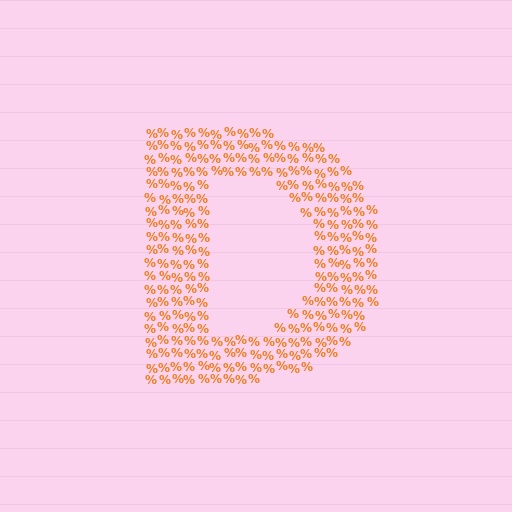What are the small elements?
The small elements are percent signs.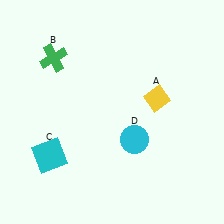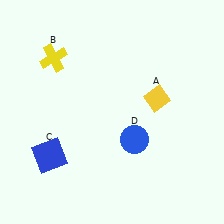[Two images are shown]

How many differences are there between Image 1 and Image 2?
There are 3 differences between the two images.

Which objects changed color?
B changed from green to yellow. C changed from cyan to blue. D changed from cyan to blue.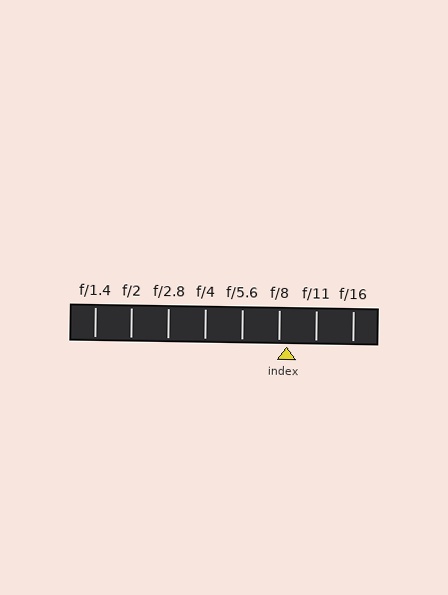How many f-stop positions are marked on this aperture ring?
There are 8 f-stop positions marked.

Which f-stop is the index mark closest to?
The index mark is closest to f/8.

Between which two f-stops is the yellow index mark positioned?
The index mark is between f/8 and f/11.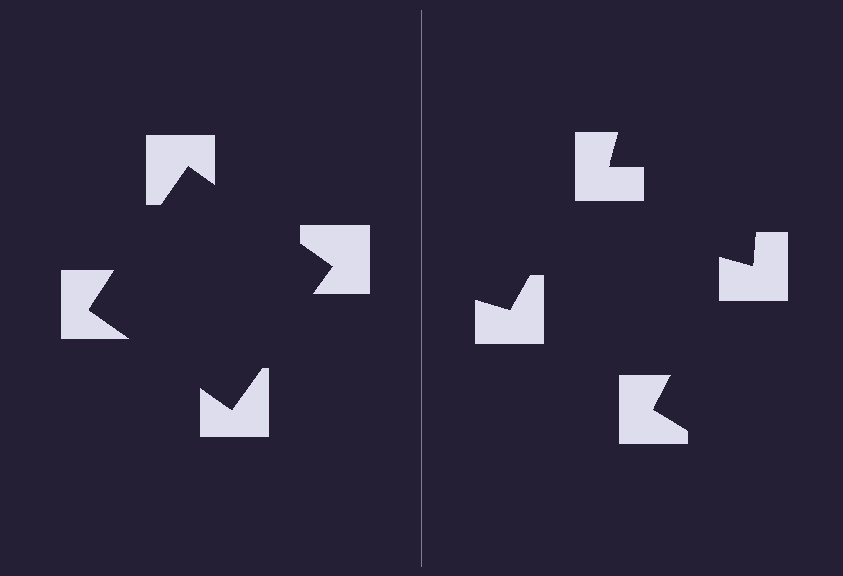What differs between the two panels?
The notched squares are positioned identically on both sides; only the wedge orientations differ. On the left they align to a square; on the right they are misaligned.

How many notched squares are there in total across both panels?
8 — 4 on each side.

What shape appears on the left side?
An illusory square.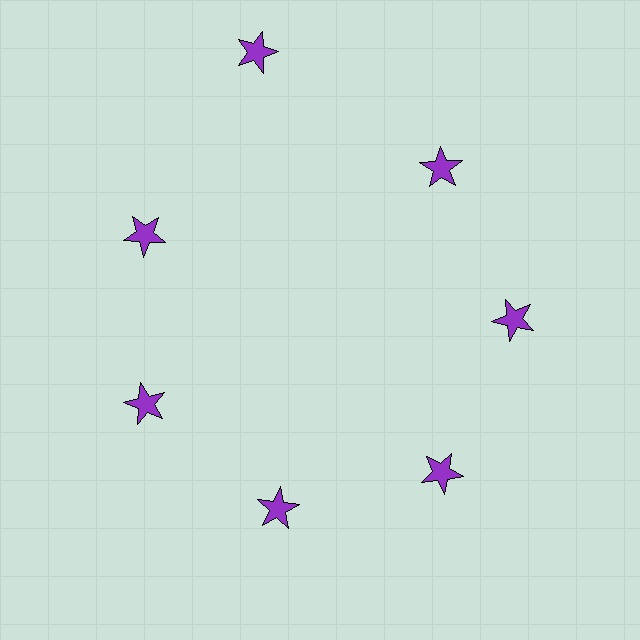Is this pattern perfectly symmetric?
No. The 7 purple stars are arranged in a ring, but one element near the 12 o'clock position is pushed outward from the center, breaking the 7-fold rotational symmetry.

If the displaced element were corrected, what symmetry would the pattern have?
It would have 7-fold rotational symmetry — the pattern would map onto itself every 51 degrees.